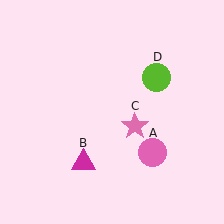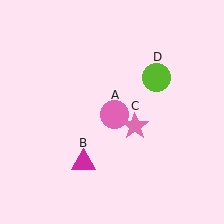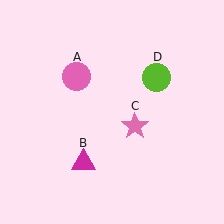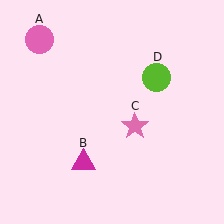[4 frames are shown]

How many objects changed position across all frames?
1 object changed position: pink circle (object A).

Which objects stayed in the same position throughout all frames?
Magenta triangle (object B) and pink star (object C) and lime circle (object D) remained stationary.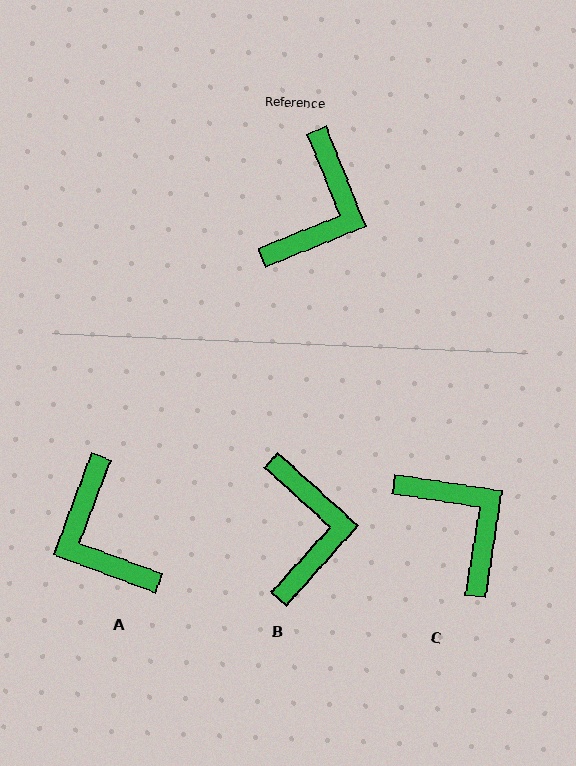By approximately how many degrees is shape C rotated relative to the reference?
Approximately 59 degrees counter-clockwise.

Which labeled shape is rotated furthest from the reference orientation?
A, about 132 degrees away.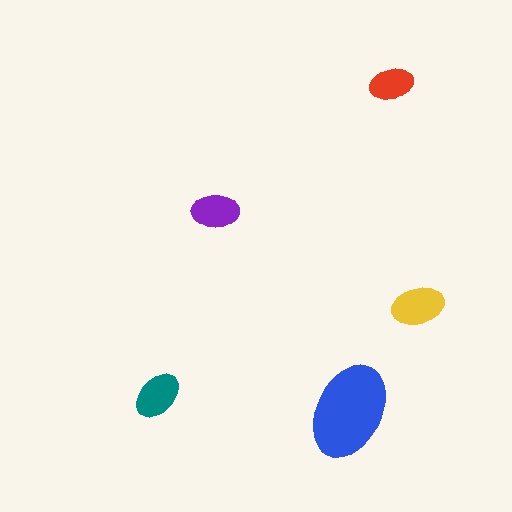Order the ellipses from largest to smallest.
the blue one, the yellow one, the teal one, the purple one, the red one.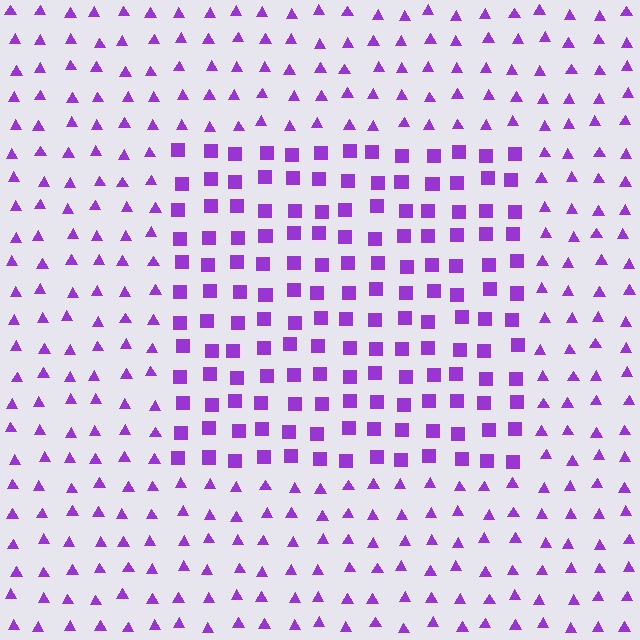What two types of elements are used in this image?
The image uses squares inside the rectangle region and triangles outside it.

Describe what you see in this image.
The image is filled with small purple elements arranged in a uniform grid. A rectangle-shaped region contains squares, while the surrounding area contains triangles. The boundary is defined purely by the change in element shape.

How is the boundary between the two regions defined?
The boundary is defined by a change in element shape: squares inside vs. triangles outside. All elements share the same color and spacing.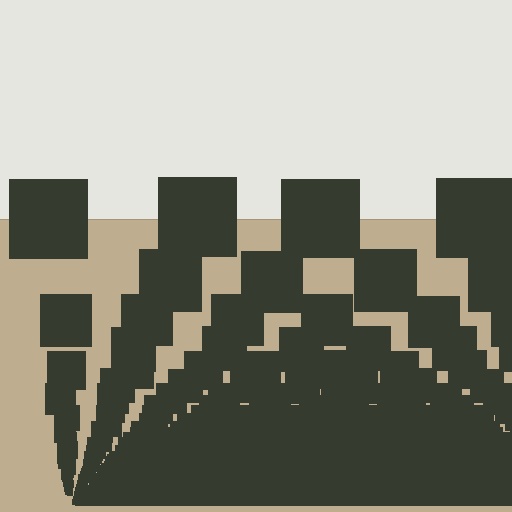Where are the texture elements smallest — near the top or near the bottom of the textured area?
Near the bottom.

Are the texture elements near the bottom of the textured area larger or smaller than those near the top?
Smaller. The gradient is inverted — elements near the bottom are smaller and denser.